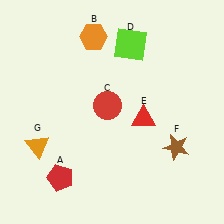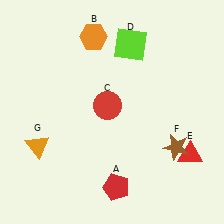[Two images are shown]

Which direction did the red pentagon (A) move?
The red pentagon (A) moved right.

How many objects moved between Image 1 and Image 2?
2 objects moved between the two images.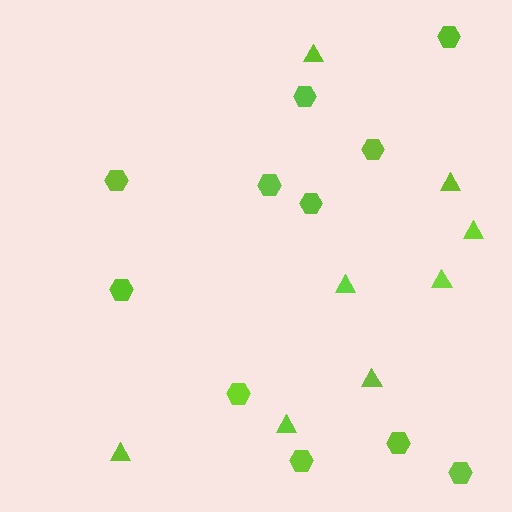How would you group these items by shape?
There are 2 groups: one group of triangles (8) and one group of hexagons (11).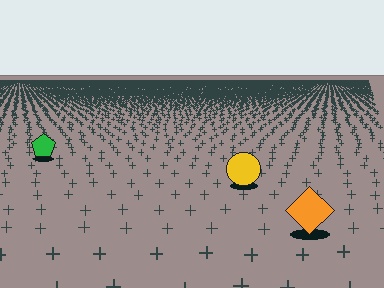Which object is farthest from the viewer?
The green pentagon is farthest from the viewer. It appears smaller and the ground texture around it is denser.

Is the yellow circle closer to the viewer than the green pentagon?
Yes. The yellow circle is closer — you can tell from the texture gradient: the ground texture is coarser near it.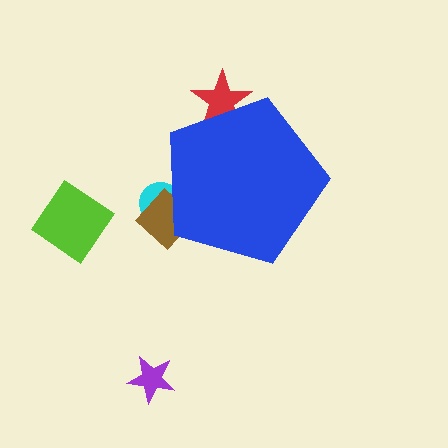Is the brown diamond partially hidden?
Yes, the brown diamond is partially hidden behind the blue pentagon.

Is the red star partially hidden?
Yes, the red star is partially hidden behind the blue pentagon.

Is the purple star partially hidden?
No, the purple star is fully visible.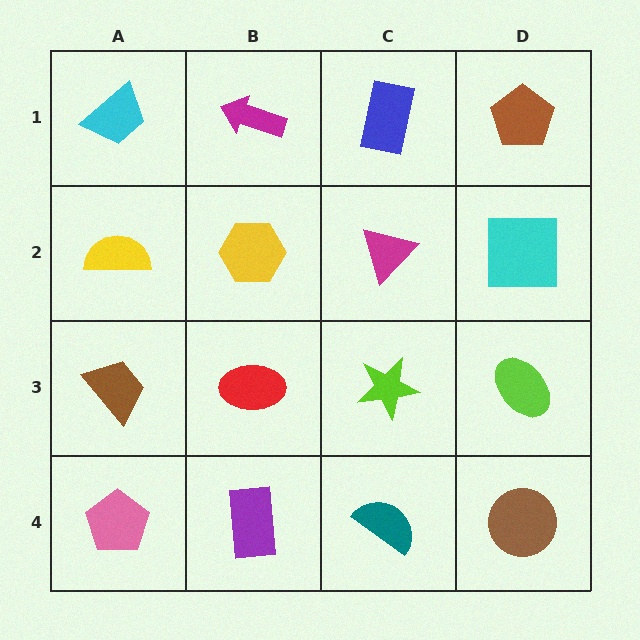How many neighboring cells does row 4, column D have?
2.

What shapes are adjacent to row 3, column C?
A magenta triangle (row 2, column C), a teal semicircle (row 4, column C), a red ellipse (row 3, column B), a lime ellipse (row 3, column D).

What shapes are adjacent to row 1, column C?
A magenta triangle (row 2, column C), a magenta arrow (row 1, column B), a brown pentagon (row 1, column D).